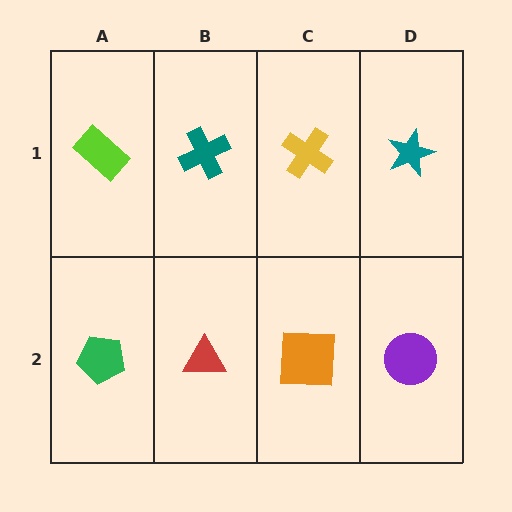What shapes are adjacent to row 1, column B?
A red triangle (row 2, column B), a lime rectangle (row 1, column A), a yellow cross (row 1, column C).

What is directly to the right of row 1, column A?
A teal cross.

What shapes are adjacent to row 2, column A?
A lime rectangle (row 1, column A), a red triangle (row 2, column B).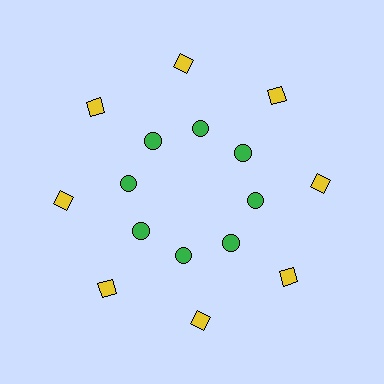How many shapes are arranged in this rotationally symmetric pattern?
There are 16 shapes, arranged in 8 groups of 2.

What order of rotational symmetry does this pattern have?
This pattern has 8-fold rotational symmetry.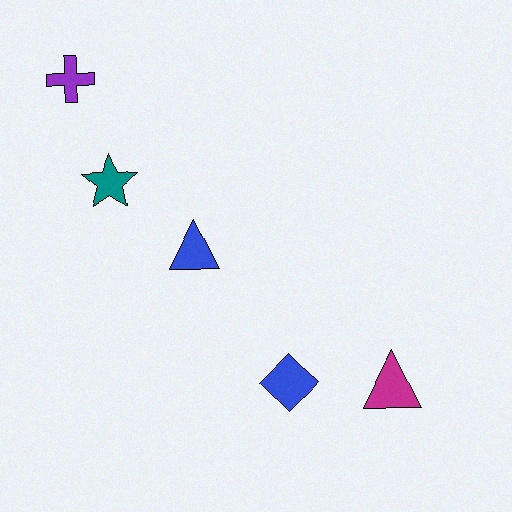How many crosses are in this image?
There is 1 cross.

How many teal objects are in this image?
There is 1 teal object.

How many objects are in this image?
There are 5 objects.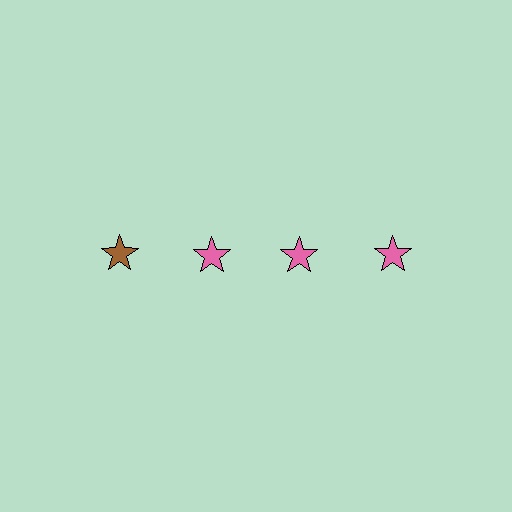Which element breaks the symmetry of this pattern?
The brown star in the top row, leftmost column breaks the symmetry. All other shapes are pink stars.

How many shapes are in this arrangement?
There are 4 shapes arranged in a grid pattern.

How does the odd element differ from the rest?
It has a different color: brown instead of pink.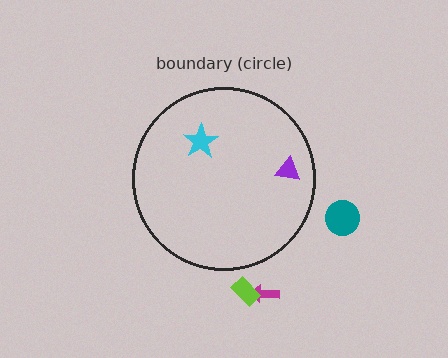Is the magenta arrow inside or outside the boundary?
Outside.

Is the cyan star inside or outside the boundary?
Inside.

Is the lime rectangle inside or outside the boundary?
Outside.